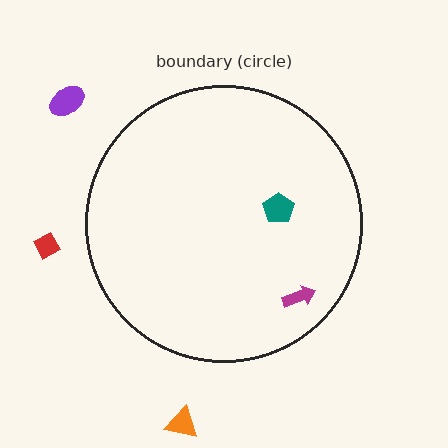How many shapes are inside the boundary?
2 inside, 3 outside.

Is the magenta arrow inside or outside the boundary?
Inside.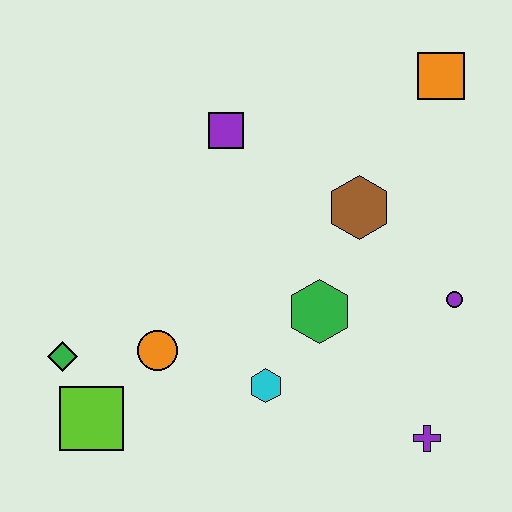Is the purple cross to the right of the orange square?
No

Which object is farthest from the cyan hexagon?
The orange square is farthest from the cyan hexagon.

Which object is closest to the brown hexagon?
The green hexagon is closest to the brown hexagon.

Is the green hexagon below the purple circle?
Yes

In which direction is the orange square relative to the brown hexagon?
The orange square is above the brown hexagon.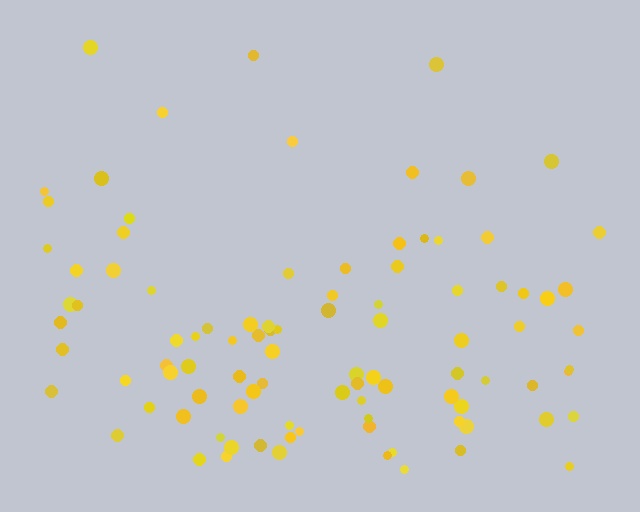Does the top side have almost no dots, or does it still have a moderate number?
Still a moderate number, just noticeably fewer than the bottom.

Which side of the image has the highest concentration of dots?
The bottom.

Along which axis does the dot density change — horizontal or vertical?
Vertical.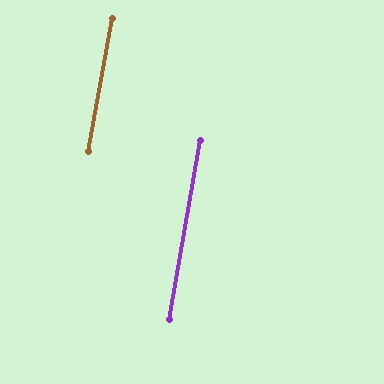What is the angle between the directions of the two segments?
Approximately 0 degrees.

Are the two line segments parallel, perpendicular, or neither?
Parallel — their directions differ by only 0.1°.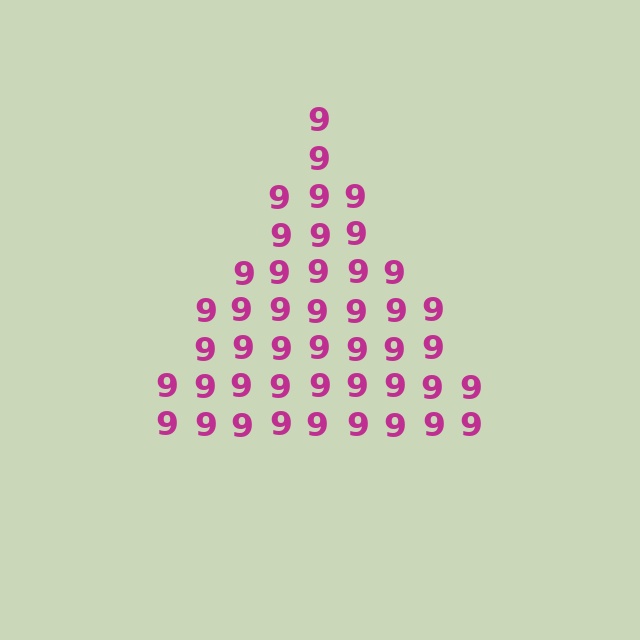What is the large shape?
The large shape is a triangle.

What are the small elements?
The small elements are digit 9's.